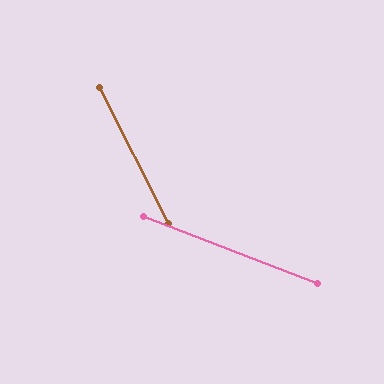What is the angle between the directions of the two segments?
Approximately 42 degrees.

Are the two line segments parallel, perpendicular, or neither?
Neither parallel nor perpendicular — they differ by about 42°.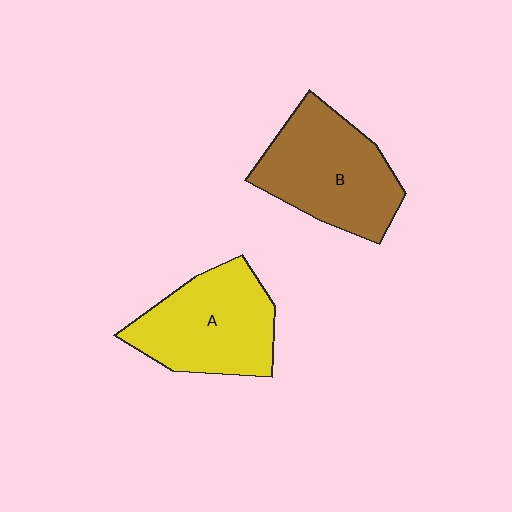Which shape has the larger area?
Shape B (brown).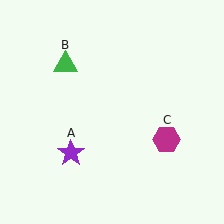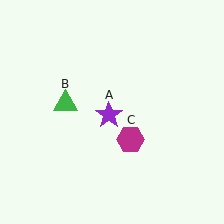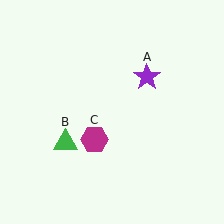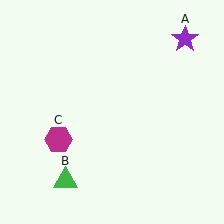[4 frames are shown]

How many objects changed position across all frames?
3 objects changed position: purple star (object A), green triangle (object B), magenta hexagon (object C).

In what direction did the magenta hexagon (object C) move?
The magenta hexagon (object C) moved left.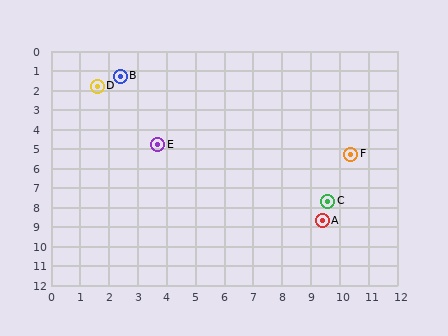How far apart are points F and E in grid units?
Points F and E are about 6.7 grid units apart.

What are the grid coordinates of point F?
Point F is at approximately (10.4, 5.3).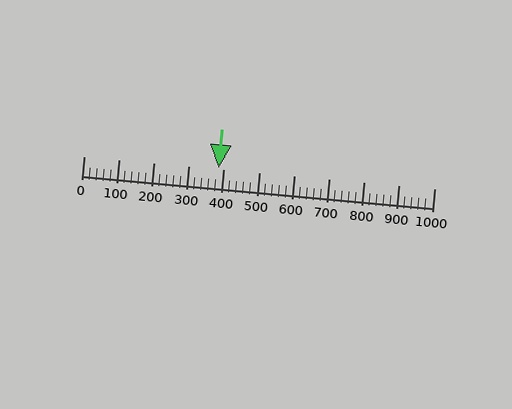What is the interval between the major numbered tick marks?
The major tick marks are spaced 100 units apart.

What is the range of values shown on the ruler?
The ruler shows values from 0 to 1000.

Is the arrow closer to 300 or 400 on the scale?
The arrow is closer to 400.